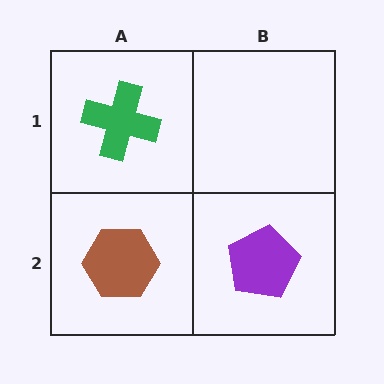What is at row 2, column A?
A brown hexagon.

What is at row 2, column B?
A purple pentagon.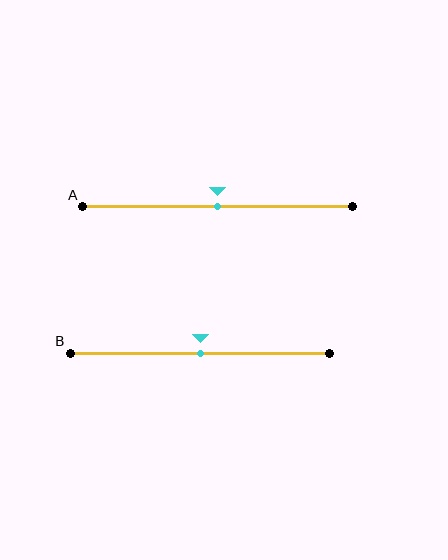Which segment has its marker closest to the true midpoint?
Segment A has its marker closest to the true midpoint.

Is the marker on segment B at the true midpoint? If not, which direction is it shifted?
Yes, the marker on segment B is at the true midpoint.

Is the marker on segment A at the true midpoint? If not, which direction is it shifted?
Yes, the marker on segment A is at the true midpoint.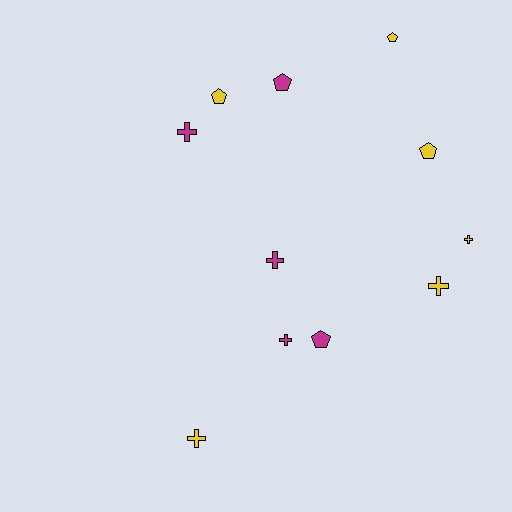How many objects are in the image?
There are 11 objects.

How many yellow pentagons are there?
There are 3 yellow pentagons.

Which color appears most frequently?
Yellow, with 6 objects.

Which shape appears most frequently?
Cross, with 6 objects.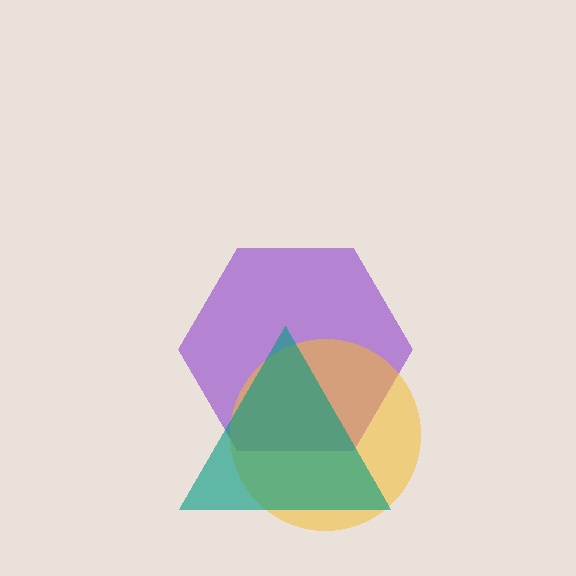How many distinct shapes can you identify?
There are 3 distinct shapes: a purple hexagon, a yellow circle, a teal triangle.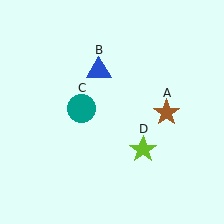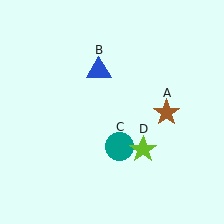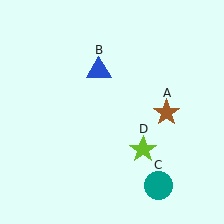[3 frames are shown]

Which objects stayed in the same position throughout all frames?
Brown star (object A) and blue triangle (object B) and lime star (object D) remained stationary.